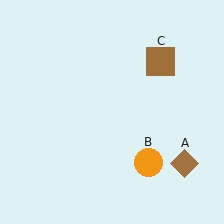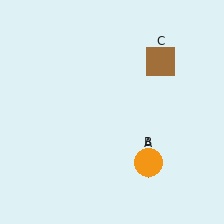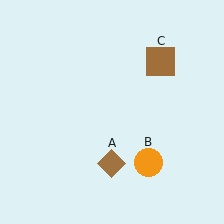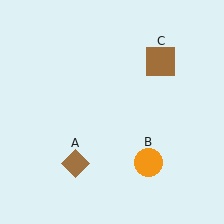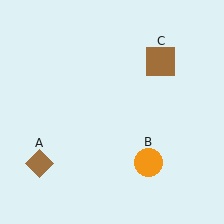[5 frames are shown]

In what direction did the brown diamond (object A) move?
The brown diamond (object A) moved left.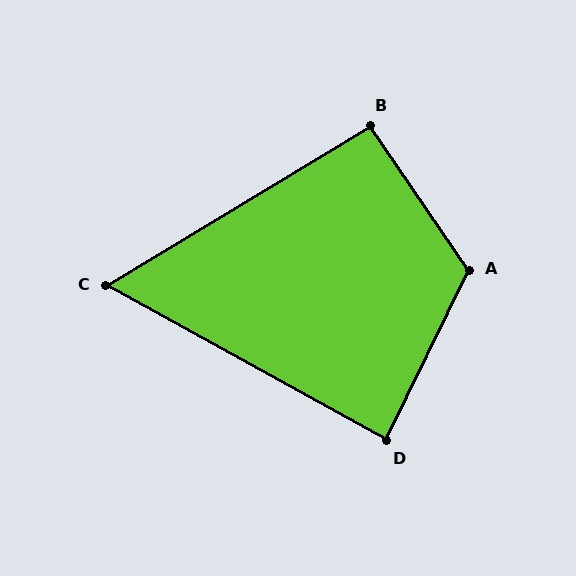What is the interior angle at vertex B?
Approximately 93 degrees (approximately right).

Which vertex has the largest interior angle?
A, at approximately 120 degrees.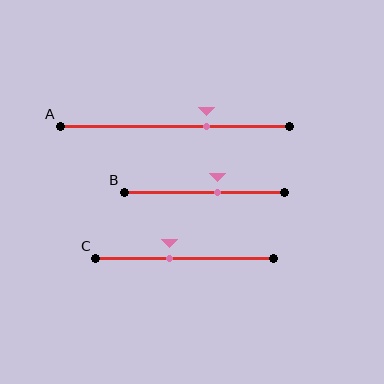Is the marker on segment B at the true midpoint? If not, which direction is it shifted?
No, the marker on segment B is shifted to the right by about 8% of the segment length.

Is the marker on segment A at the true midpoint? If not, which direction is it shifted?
No, the marker on segment A is shifted to the right by about 14% of the segment length.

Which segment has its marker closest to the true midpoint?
Segment B has its marker closest to the true midpoint.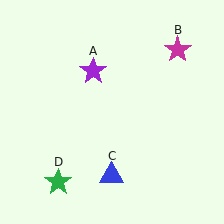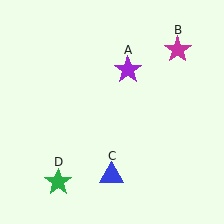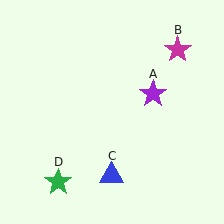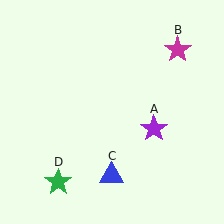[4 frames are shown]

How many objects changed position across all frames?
1 object changed position: purple star (object A).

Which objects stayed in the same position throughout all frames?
Magenta star (object B) and blue triangle (object C) and green star (object D) remained stationary.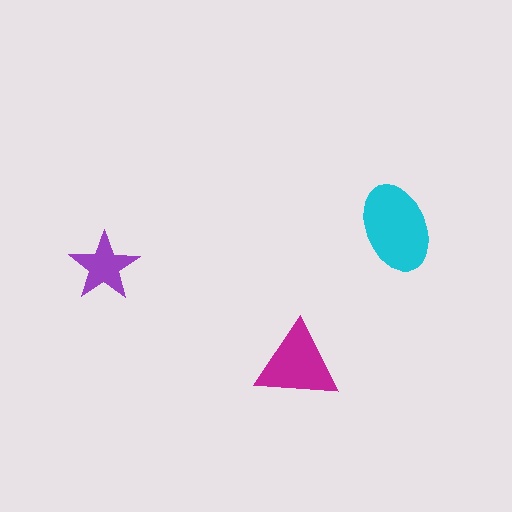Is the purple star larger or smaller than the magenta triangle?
Smaller.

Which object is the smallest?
The purple star.